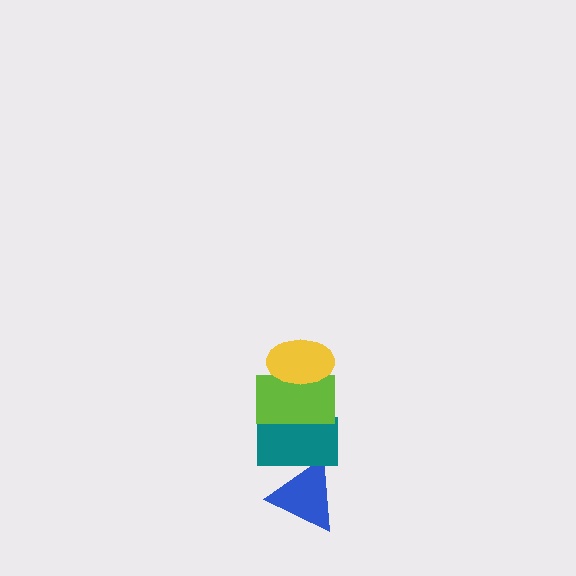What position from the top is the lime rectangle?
The lime rectangle is 2nd from the top.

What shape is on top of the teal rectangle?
The lime rectangle is on top of the teal rectangle.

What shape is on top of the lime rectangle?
The yellow ellipse is on top of the lime rectangle.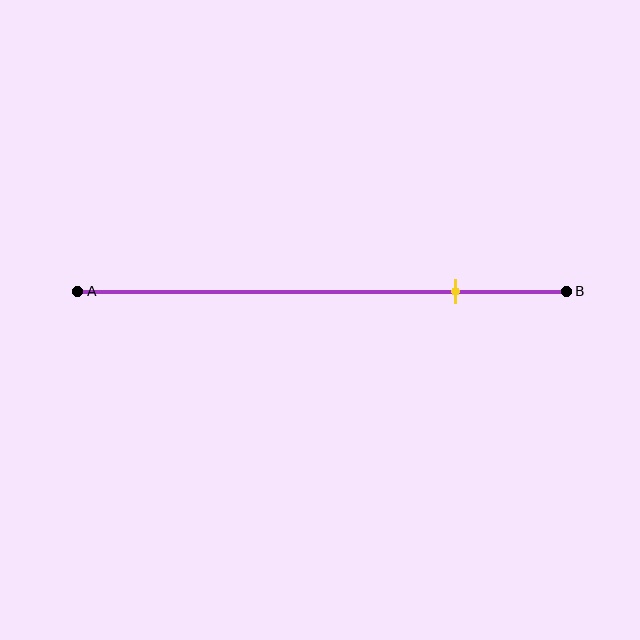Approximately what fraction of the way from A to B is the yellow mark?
The yellow mark is approximately 75% of the way from A to B.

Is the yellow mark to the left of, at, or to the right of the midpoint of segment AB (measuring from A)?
The yellow mark is to the right of the midpoint of segment AB.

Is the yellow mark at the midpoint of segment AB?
No, the mark is at about 75% from A, not at the 50% midpoint.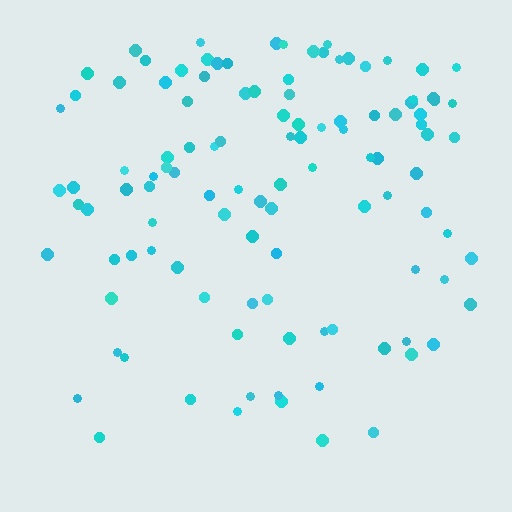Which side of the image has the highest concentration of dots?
The top.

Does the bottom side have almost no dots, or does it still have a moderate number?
Still a moderate number, just noticeably fewer than the top.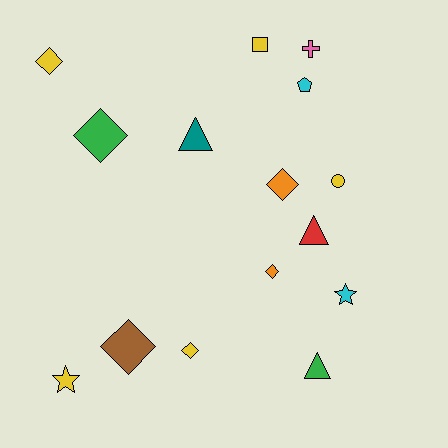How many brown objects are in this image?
There is 1 brown object.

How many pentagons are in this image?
There is 1 pentagon.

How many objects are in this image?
There are 15 objects.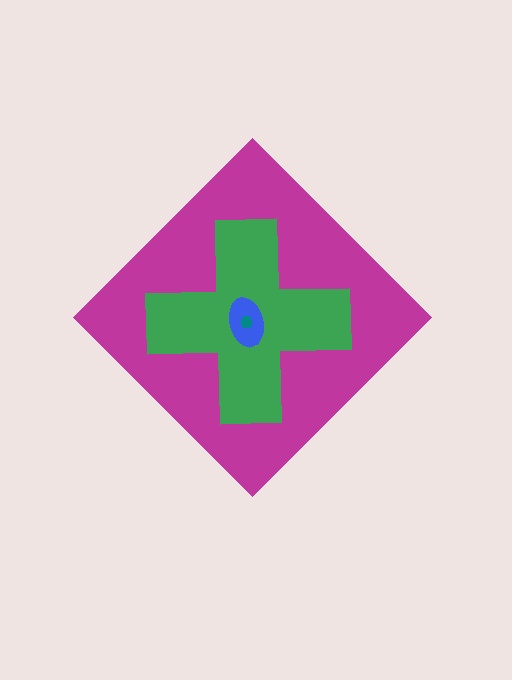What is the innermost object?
The teal hexagon.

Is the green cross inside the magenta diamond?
Yes.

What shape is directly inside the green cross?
The blue ellipse.